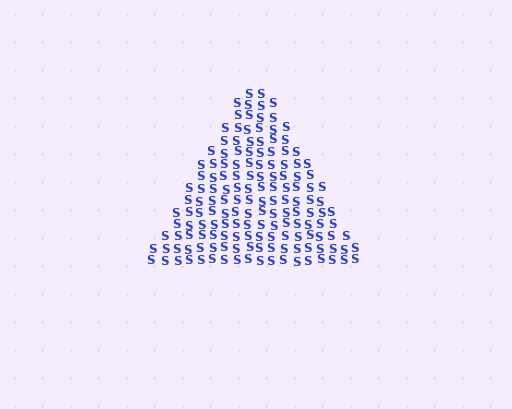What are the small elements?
The small elements are letter S's.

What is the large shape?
The large shape is a triangle.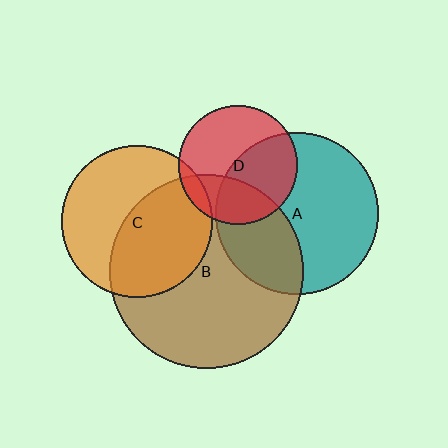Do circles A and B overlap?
Yes.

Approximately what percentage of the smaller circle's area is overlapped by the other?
Approximately 35%.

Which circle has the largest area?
Circle B (brown).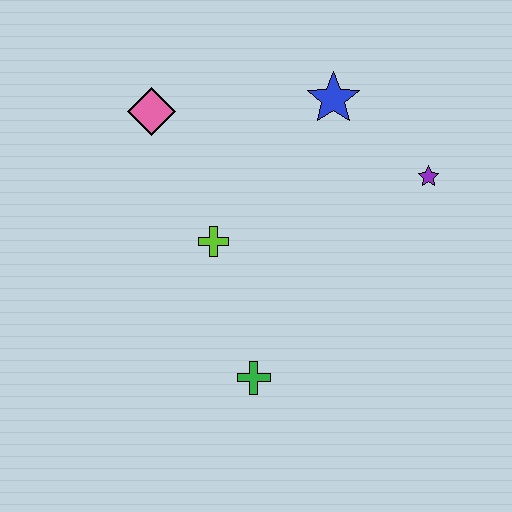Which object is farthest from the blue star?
The green cross is farthest from the blue star.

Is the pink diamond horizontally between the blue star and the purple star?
No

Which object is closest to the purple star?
The blue star is closest to the purple star.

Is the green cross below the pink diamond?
Yes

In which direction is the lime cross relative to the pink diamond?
The lime cross is below the pink diamond.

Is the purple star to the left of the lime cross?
No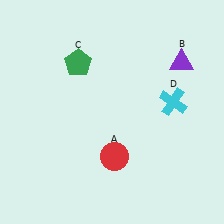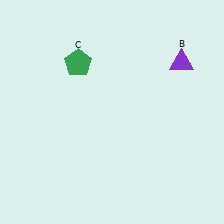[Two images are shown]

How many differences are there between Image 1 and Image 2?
There are 2 differences between the two images.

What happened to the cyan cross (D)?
The cyan cross (D) was removed in Image 2. It was in the top-right area of Image 1.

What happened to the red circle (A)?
The red circle (A) was removed in Image 2. It was in the bottom-right area of Image 1.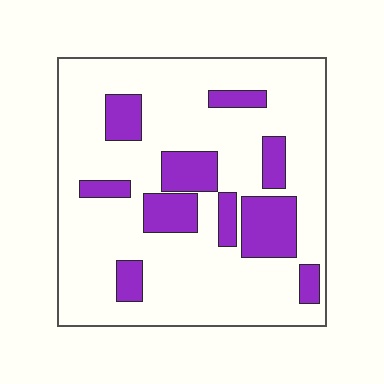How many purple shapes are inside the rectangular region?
10.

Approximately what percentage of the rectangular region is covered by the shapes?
Approximately 20%.